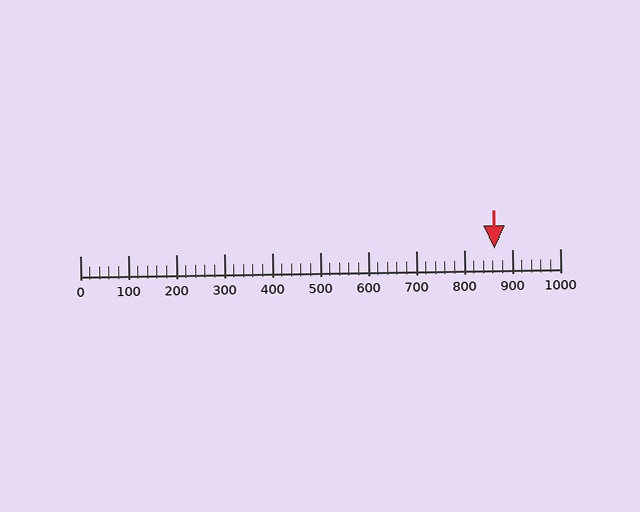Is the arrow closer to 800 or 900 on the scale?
The arrow is closer to 900.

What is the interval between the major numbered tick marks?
The major tick marks are spaced 100 units apart.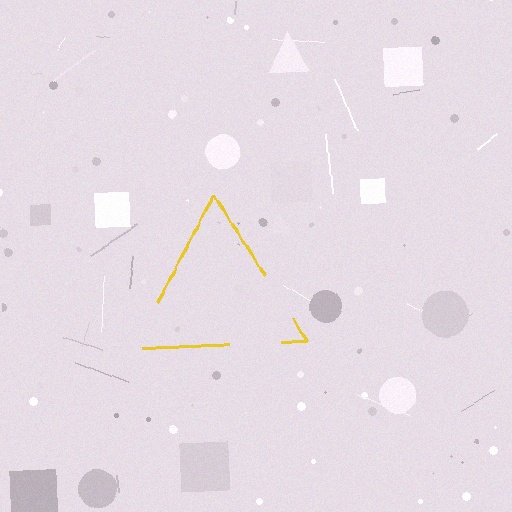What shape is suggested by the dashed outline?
The dashed outline suggests a triangle.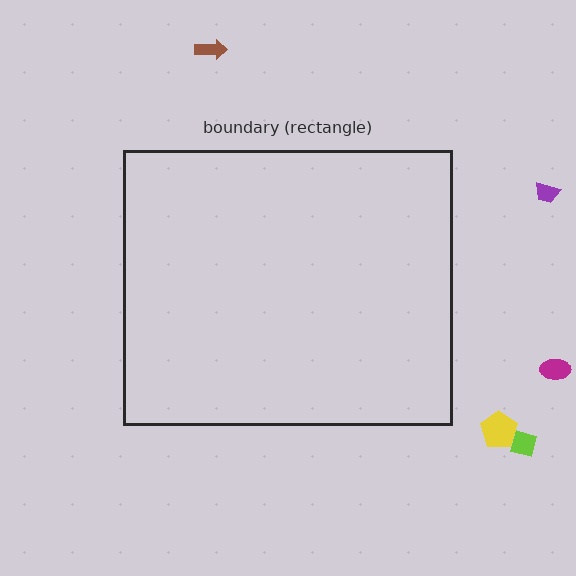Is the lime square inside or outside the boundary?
Outside.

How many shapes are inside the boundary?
0 inside, 5 outside.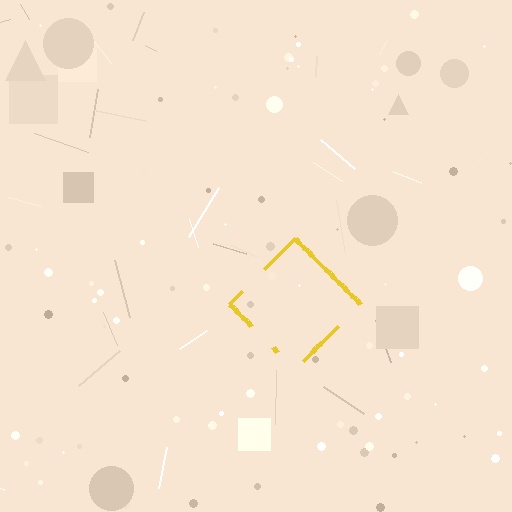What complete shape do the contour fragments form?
The contour fragments form a diamond.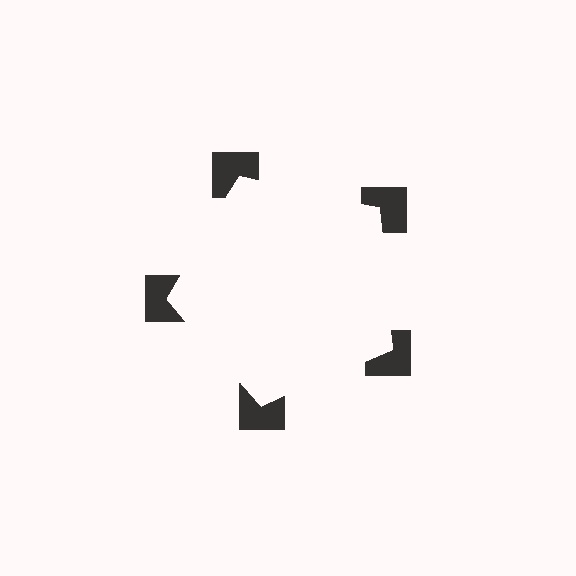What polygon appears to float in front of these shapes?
An illusory pentagon — its edges are inferred from the aligned wedge cuts in the notched squares, not physically drawn.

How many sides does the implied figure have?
5 sides.